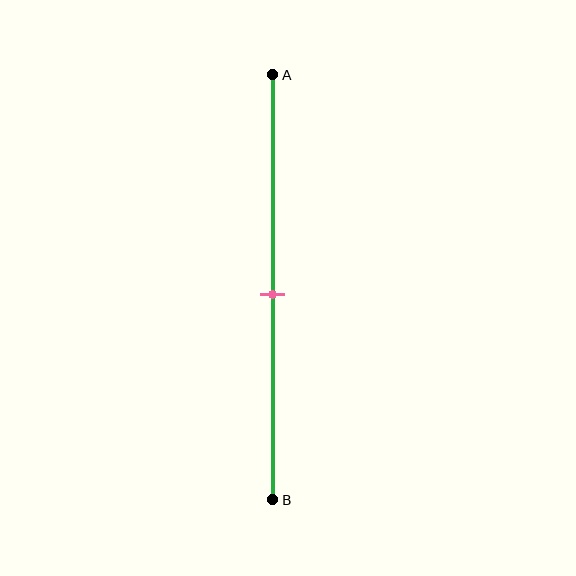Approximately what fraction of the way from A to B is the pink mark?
The pink mark is approximately 50% of the way from A to B.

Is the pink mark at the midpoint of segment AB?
Yes, the mark is approximately at the midpoint.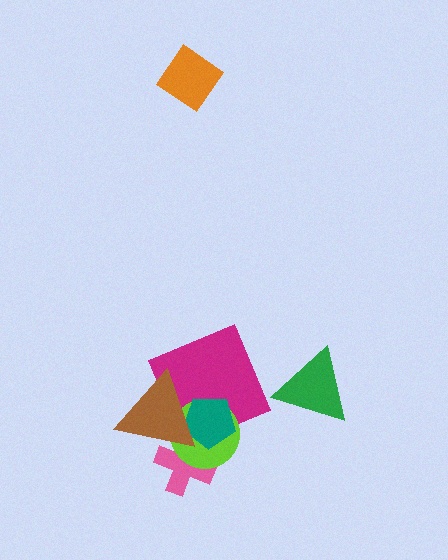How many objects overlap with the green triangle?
0 objects overlap with the green triangle.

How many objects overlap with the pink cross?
3 objects overlap with the pink cross.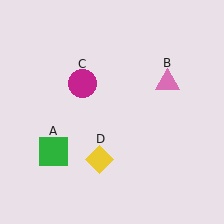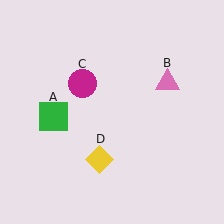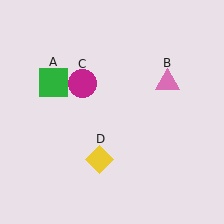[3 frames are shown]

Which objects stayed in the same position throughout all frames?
Pink triangle (object B) and magenta circle (object C) and yellow diamond (object D) remained stationary.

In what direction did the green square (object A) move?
The green square (object A) moved up.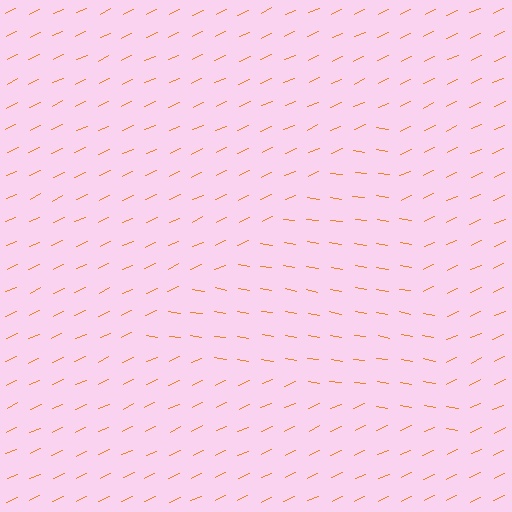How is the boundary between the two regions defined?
The boundary is defined purely by a change in line orientation (approximately 35 degrees difference). All lines are the same color and thickness.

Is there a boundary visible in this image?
Yes, there is a texture boundary formed by a change in line orientation.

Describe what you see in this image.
The image is filled with small orange line segments. A triangle region in the image has lines oriented differently from the surrounding lines, creating a visible texture boundary.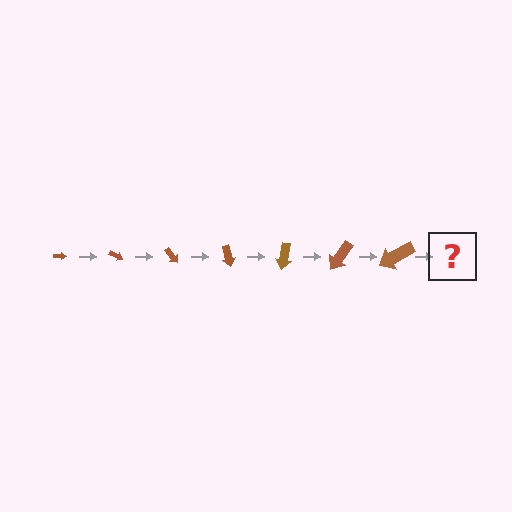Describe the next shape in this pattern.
It should be an arrow, larger than the previous one and rotated 175 degrees from the start.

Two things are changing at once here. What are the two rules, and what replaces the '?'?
The two rules are that the arrow grows larger each step and it rotates 25 degrees each step. The '?' should be an arrow, larger than the previous one and rotated 175 degrees from the start.